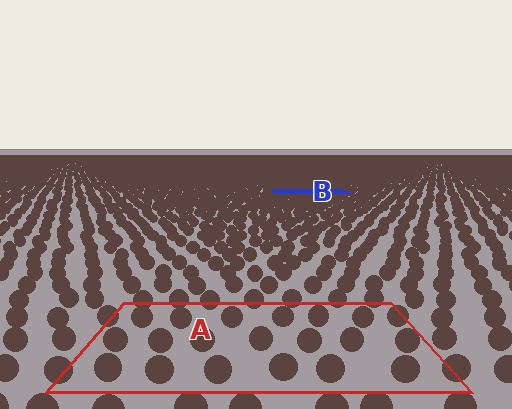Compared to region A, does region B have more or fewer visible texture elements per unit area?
Region B has more texture elements per unit area — they are packed more densely because it is farther away.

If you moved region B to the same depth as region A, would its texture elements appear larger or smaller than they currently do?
They would appear larger. At a closer depth, the same texture elements are projected at a bigger on-screen size.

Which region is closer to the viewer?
Region A is closer. The texture elements there are larger and more spread out.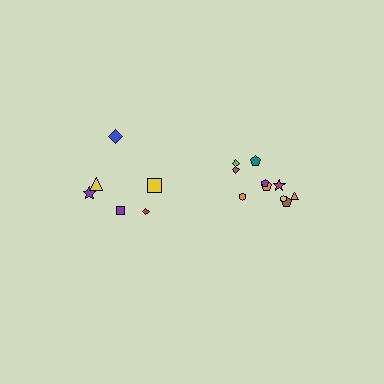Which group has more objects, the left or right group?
The right group.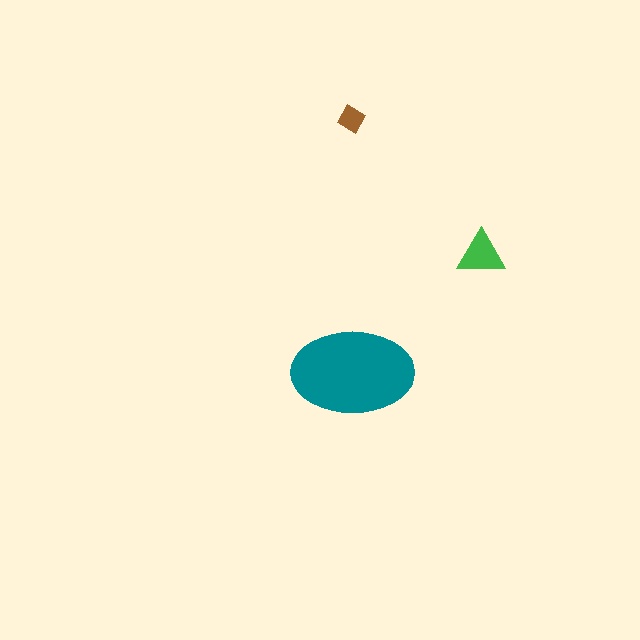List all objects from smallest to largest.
The brown diamond, the green triangle, the teal ellipse.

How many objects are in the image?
There are 3 objects in the image.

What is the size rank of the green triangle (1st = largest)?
2nd.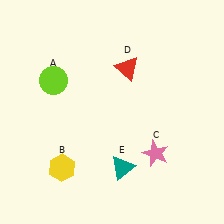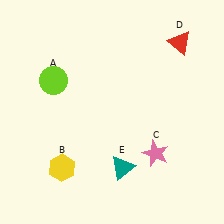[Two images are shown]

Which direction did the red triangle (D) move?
The red triangle (D) moved right.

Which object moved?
The red triangle (D) moved right.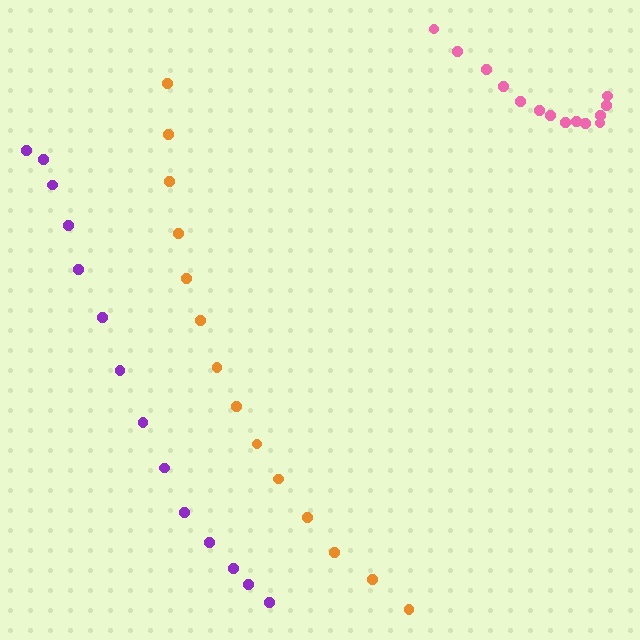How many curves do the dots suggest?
There are 3 distinct paths.